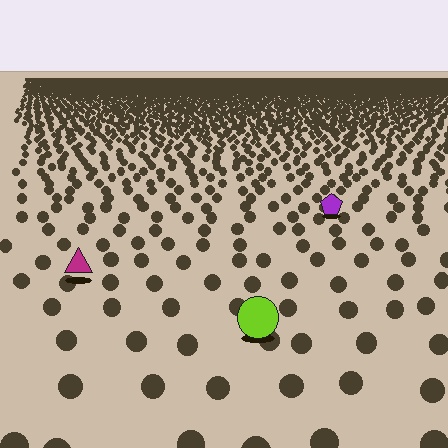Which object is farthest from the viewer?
The purple pentagon is farthest from the viewer. It appears smaller and the ground texture around it is denser.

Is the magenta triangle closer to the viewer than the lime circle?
No. The lime circle is closer — you can tell from the texture gradient: the ground texture is coarser near it.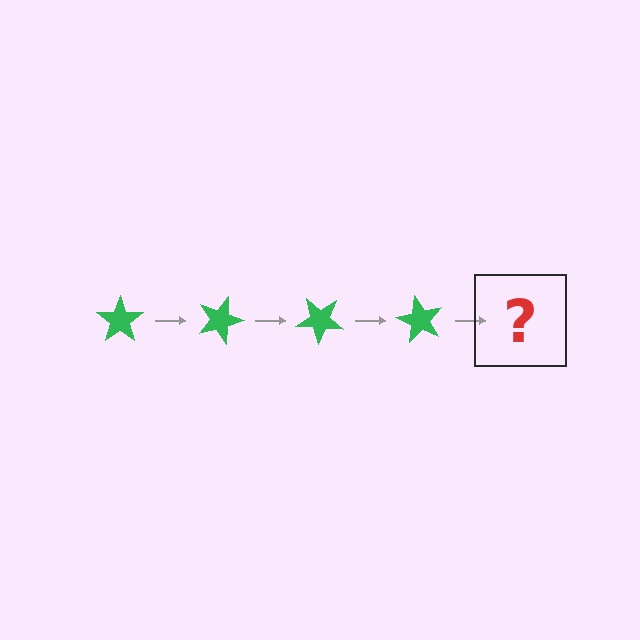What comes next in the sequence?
The next element should be a green star rotated 80 degrees.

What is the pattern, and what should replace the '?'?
The pattern is that the star rotates 20 degrees each step. The '?' should be a green star rotated 80 degrees.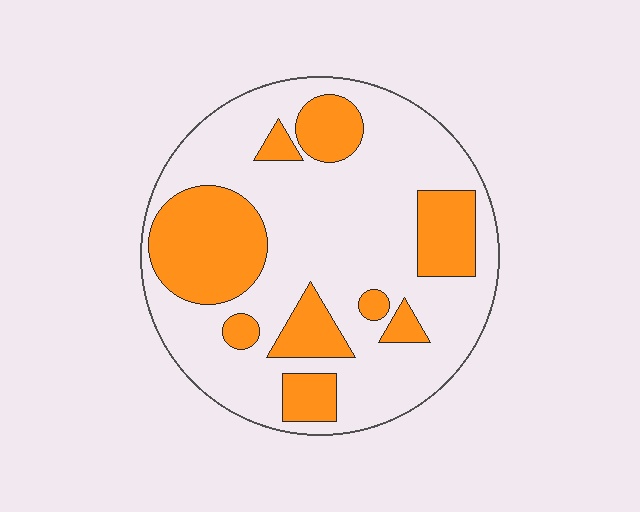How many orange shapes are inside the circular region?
9.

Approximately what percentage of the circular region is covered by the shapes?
Approximately 30%.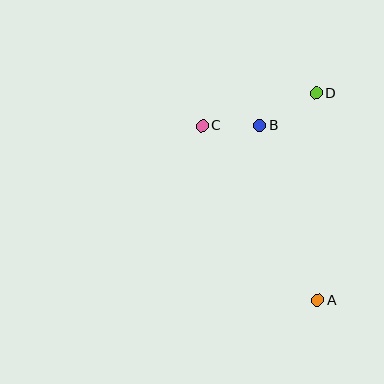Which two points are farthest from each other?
Points A and C are farthest from each other.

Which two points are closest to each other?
Points B and C are closest to each other.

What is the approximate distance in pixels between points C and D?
The distance between C and D is approximately 118 pixels.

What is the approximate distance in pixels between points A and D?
The distance between A and D is approximately 207 pixels.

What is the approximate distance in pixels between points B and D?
The distance between B and D is approximately 65 pixels.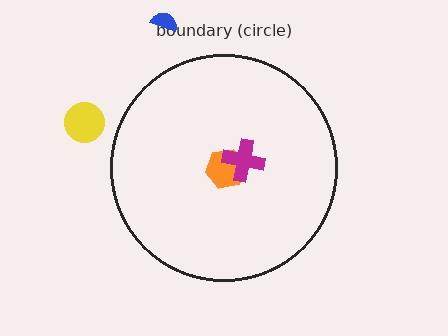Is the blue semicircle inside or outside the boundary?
Outside.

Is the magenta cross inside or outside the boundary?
Inside.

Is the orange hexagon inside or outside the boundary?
Inside.